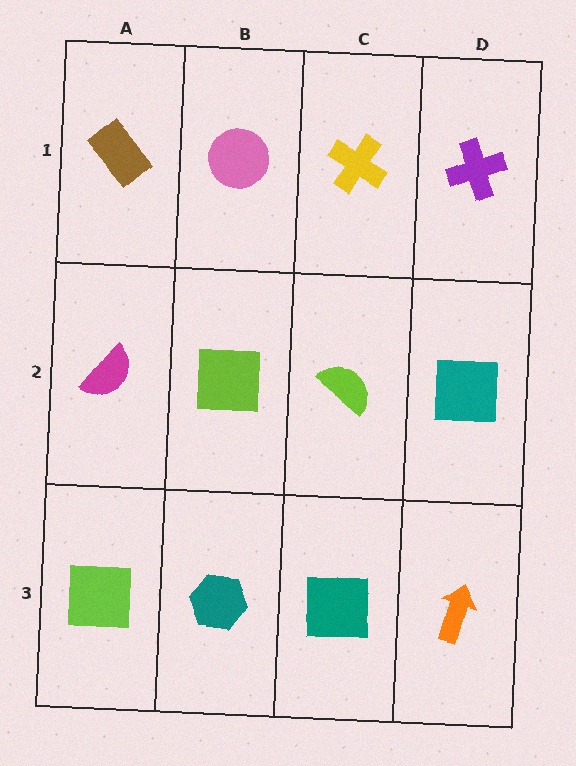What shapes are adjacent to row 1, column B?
A lime square (row 2, column B), a brown rectangle (row 1, column A), a yellow cross (row 1, column C).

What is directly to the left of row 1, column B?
A brown rectangle.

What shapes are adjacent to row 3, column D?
A teal square (row 2, column D), a teal square (row 3, column C).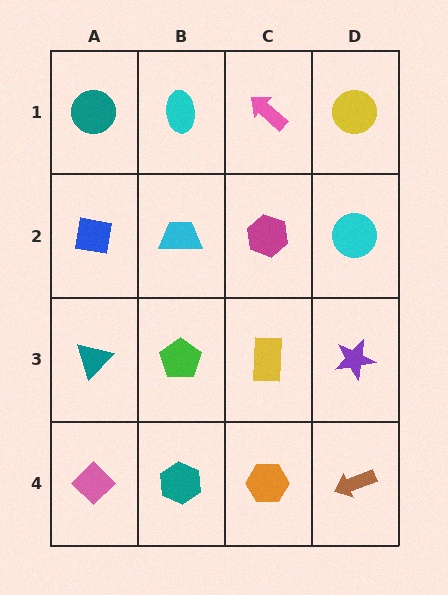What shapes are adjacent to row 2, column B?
A cyan ellipse (row 1, column B), a green pentagon (row 3, column B), a blue square (row 2, column A), a magenta hexagon (row 2, column C).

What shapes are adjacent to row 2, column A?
A teal circle (row 1, column A), a teal triangle (row 3, column A), a cyan trapezoid (row 2, column B).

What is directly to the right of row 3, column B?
A yellow rectangle.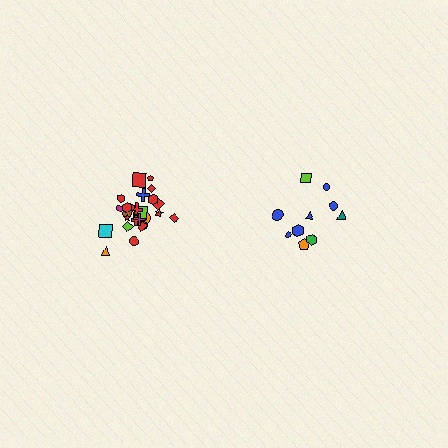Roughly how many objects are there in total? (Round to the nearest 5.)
Roughly 35 objects in total.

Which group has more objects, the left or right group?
The left group.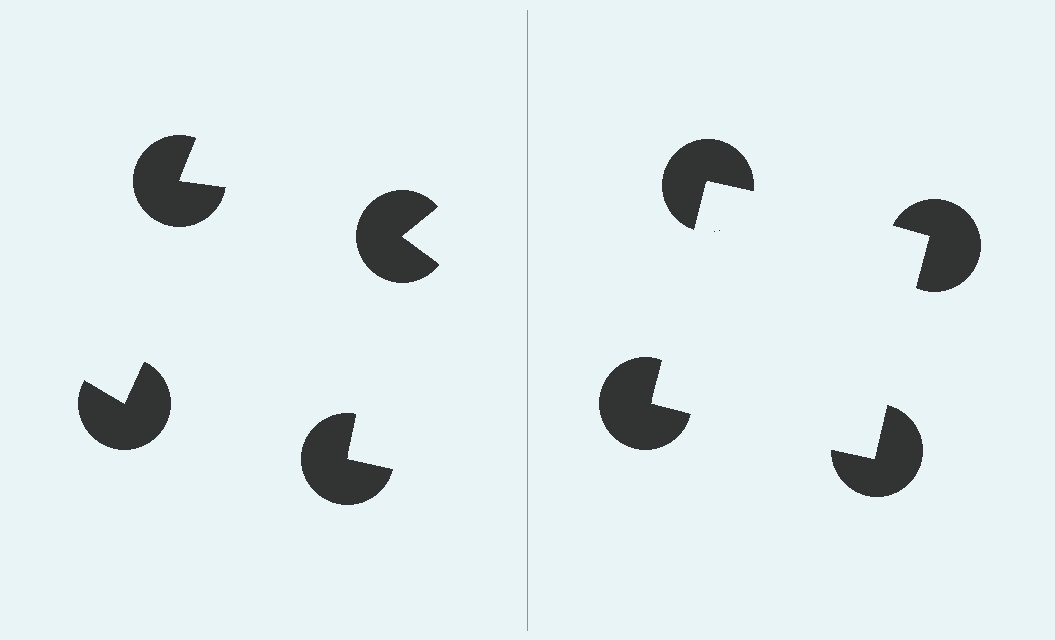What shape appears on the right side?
An illusory square.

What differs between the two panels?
The pac-man discs are positioned identically on both sides; only the wedge orientations differ. On the right they align to a square; on the left they are misaligned.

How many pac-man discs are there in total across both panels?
8 — 4 on each side.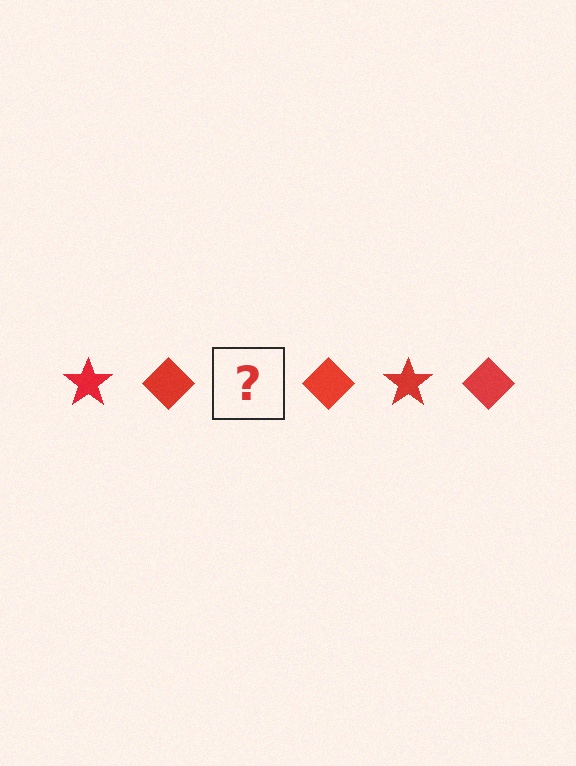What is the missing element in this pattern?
The missing element is a red star.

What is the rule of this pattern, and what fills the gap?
The rule is that the pattern cycles through star, diamond shapes in red. The gap should be filled with a red star.